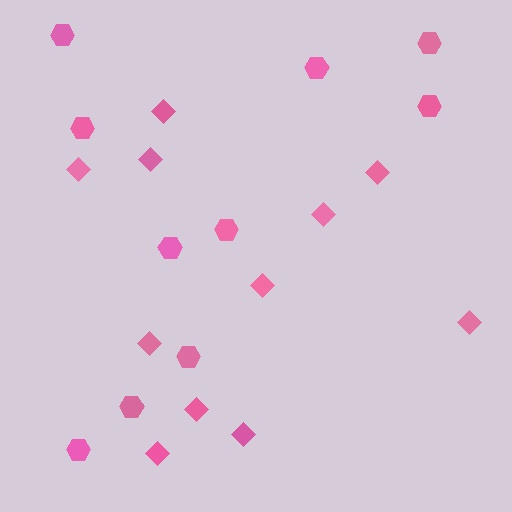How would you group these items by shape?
There are 2 groups: one group of hexagons (10) and one group of diamonds (11).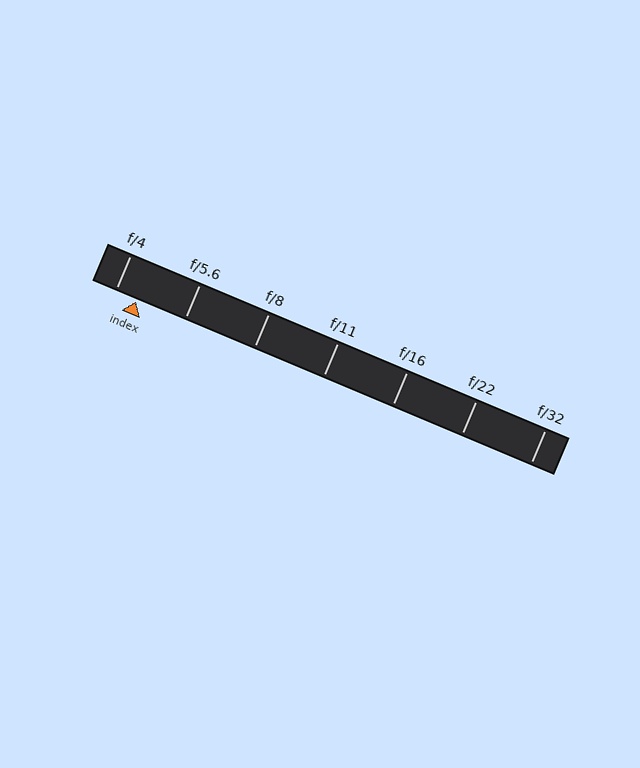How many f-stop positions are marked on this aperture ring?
There are 7 f-stop positions marked.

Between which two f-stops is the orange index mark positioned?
The index mark is between f/4 and f/5.6.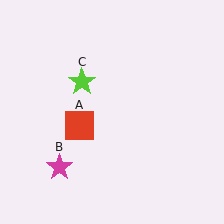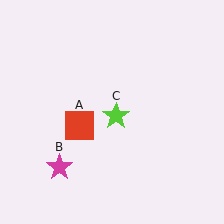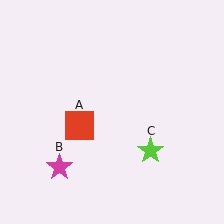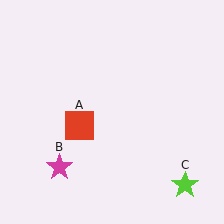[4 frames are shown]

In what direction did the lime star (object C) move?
The lime star (object C) moved down and to the right.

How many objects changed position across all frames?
1 object changed position: lime star (object C).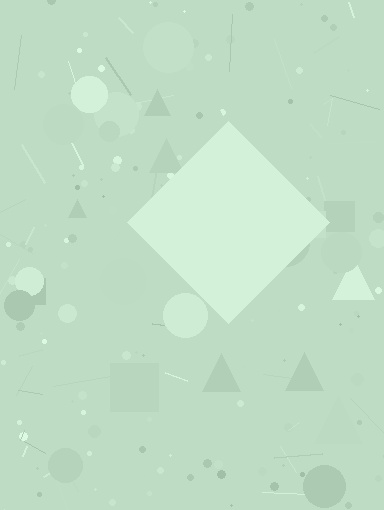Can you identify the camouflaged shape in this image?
The camouflaged shape is a diamond.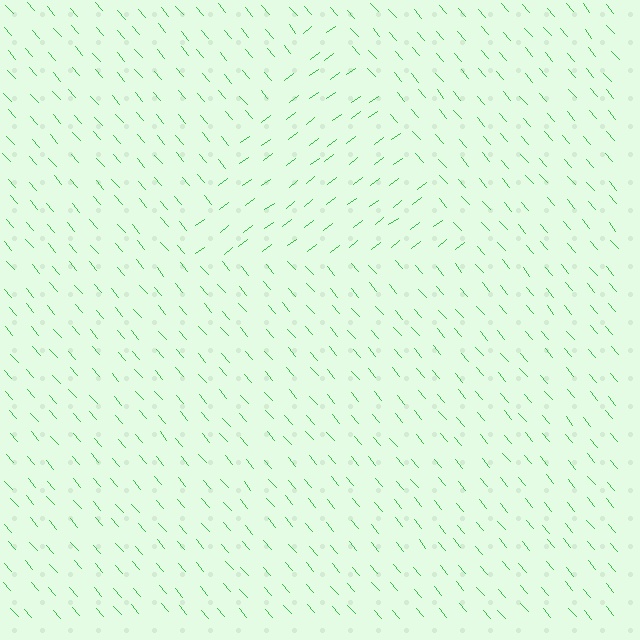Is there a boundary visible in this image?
Yes, there is a texture boundary formed by a change in line orientation.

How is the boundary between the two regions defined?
The boundary is defined purely by a change in line orientation (approximately 85 degrees difference). All lines are the same color and thickness.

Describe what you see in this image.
The image is filled with small green line segments. A triangle region in the image has lines oriented differently from the surrounding lines, creating a visible texture boundary.